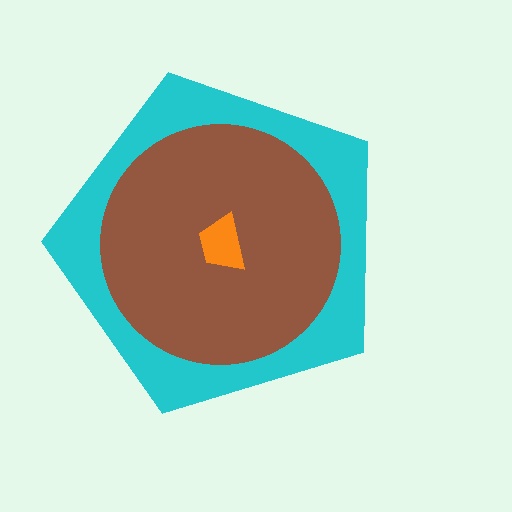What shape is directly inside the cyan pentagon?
The brown circle.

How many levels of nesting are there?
3.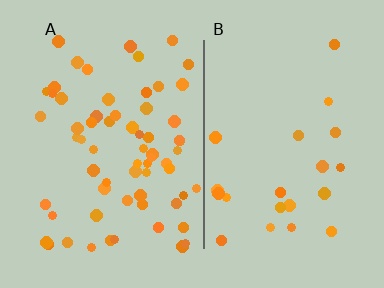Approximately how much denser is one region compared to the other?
Approximately 3.0× — region A over region B.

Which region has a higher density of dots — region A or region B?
A (the left).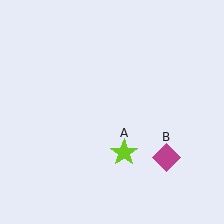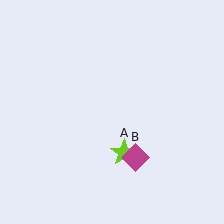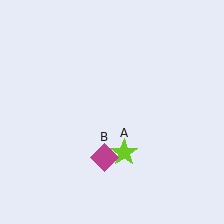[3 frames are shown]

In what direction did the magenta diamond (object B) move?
The magenta diamond (object B) moved left.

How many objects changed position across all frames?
1 object changed position: magenta diamond (object B).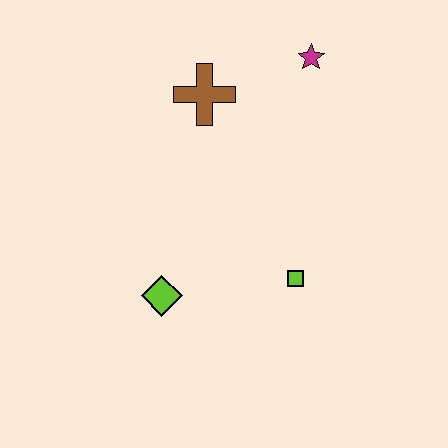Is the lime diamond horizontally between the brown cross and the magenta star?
No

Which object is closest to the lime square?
The lime diamond is closest to the lime square.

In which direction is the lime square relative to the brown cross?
The lime square is below the brown cross.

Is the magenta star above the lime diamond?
Yes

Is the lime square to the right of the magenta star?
No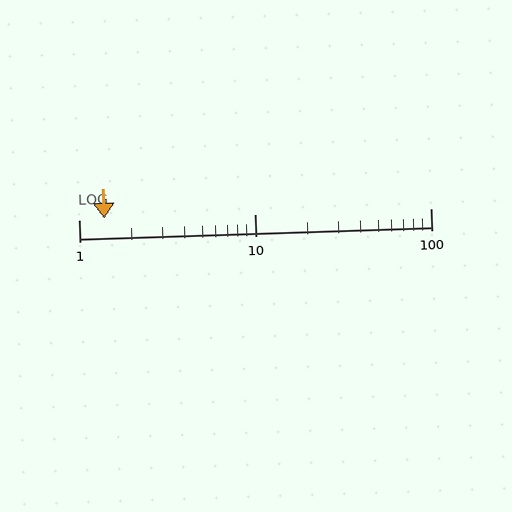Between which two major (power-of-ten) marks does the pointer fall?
The pointer is between 1 and 10.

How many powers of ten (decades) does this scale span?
The scale spans 2 decades, from 1 to 100.